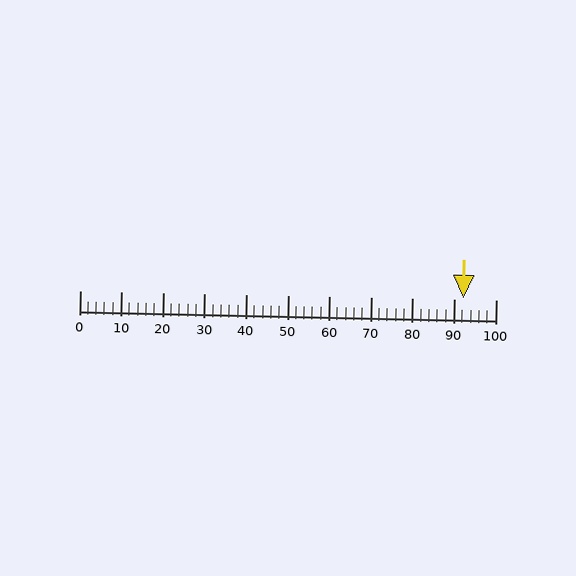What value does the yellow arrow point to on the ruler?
The yellow arrow points to approximately 92.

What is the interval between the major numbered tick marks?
The major tick marks are spaced 10 units apart.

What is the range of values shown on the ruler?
The ruler shows values from 0 to 100.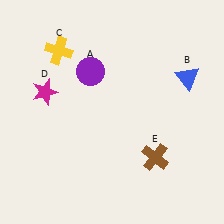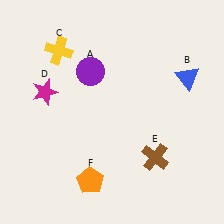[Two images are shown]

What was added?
An orange pentagon (F) was added in Image 2.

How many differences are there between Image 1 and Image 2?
There is 1 difference between the two images.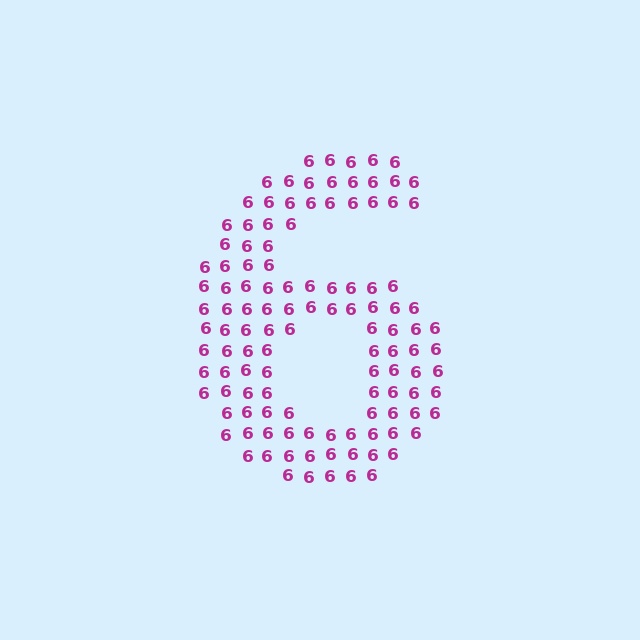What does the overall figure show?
The overall figure shows the digit 6.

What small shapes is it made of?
It is made of small digit 6's.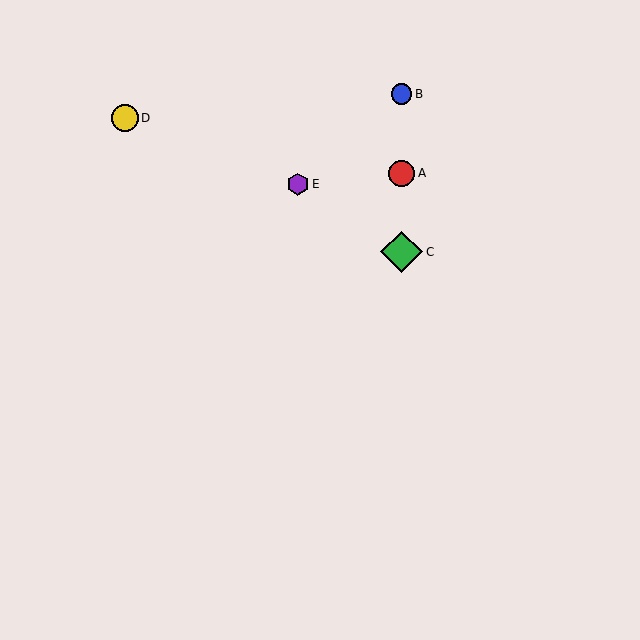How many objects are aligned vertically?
3 objects (A, B, C) are aligned vertically.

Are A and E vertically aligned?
No, A is at x≈402 and E is at x≈298.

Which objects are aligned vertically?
Objects A, B, C are aligned vertically.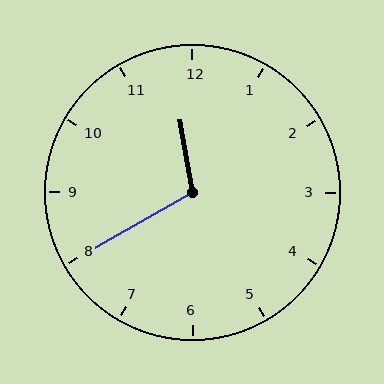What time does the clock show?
11:40.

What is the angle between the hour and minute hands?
Approximately 110 degrees.